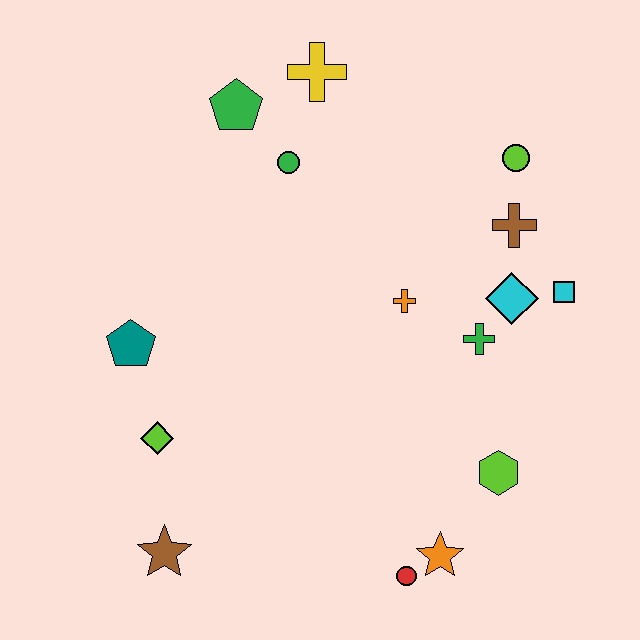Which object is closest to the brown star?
The lime diamond is closest to the brown star.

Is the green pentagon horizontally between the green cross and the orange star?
No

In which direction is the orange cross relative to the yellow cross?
The orange cross is below the yellow cross.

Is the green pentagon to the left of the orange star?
Yes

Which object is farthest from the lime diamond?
The lime circle is farthest from the lime diamond.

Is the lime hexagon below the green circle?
Yes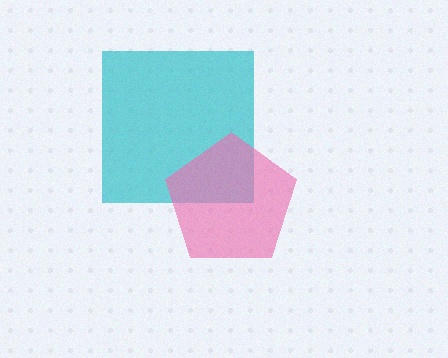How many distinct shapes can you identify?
There are 2 distinct shapes: a cyan square, a pink pentagon.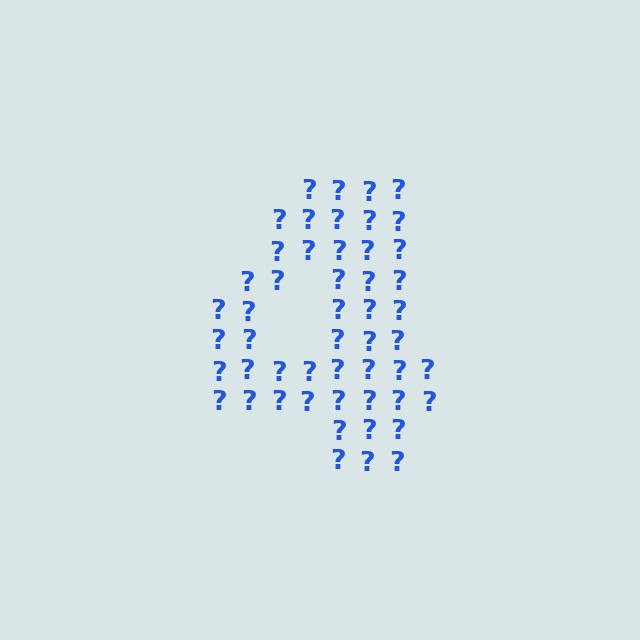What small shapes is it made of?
It is made of small question marks.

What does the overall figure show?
The overall figure shows the digit 4.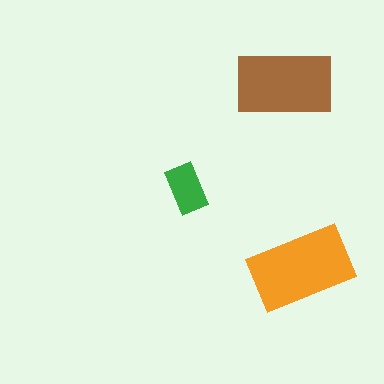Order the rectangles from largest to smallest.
the orange one, the brown one, the green one.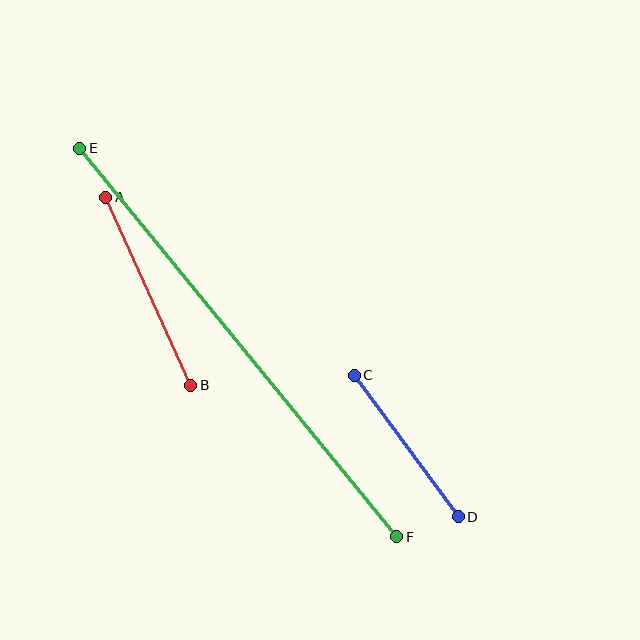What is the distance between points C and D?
The distance is approximately 176 pixels.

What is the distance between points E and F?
The distance is approximately 501 pixels.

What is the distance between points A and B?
The distance is approximately 206 pixels.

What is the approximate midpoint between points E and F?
The midpoint is at approximately (238, 342) pixels.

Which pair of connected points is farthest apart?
Points E and F are farthest apart.